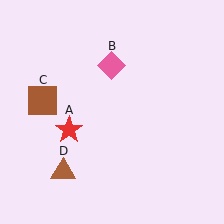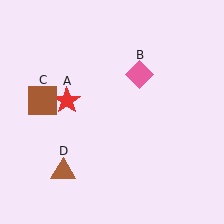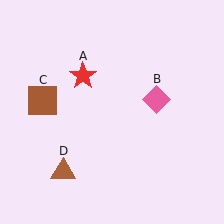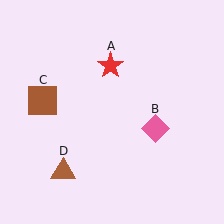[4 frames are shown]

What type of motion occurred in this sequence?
The red star (object A), pink diamond (object B) rotated clockwise around the center of the scene.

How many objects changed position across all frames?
2 objects changed position: red star (object A), pink diamond (object B).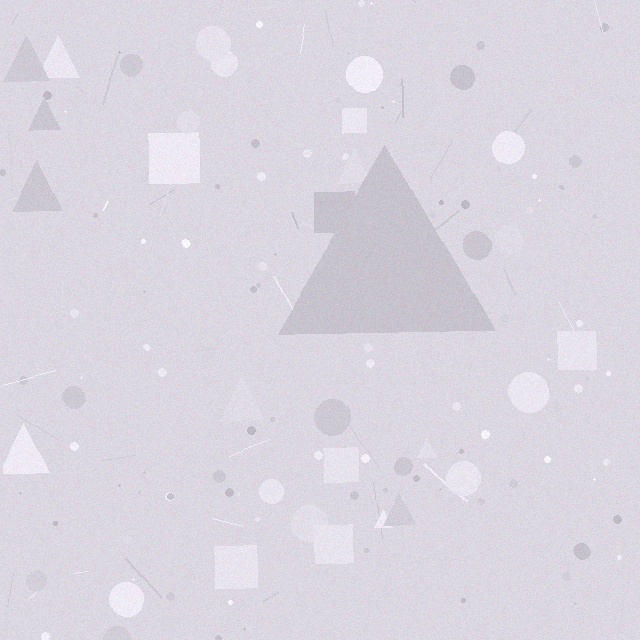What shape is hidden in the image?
A triangle is hidden in the image.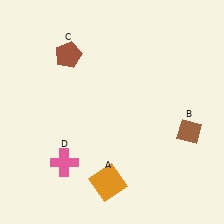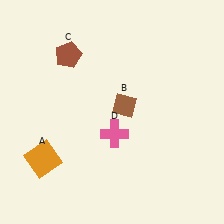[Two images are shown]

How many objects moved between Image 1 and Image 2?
3 objects moved between the two images.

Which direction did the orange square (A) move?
The orange square (A) moved left.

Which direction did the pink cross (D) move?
The pink cross (D) moved right.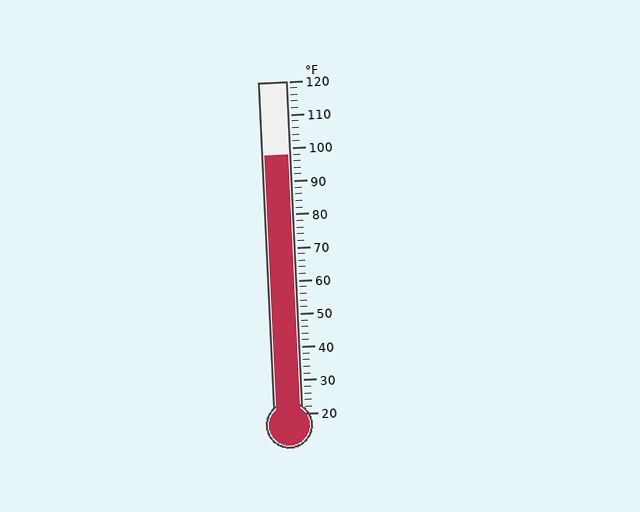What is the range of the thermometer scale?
The thermometer scale ranges from 20°F to 120°F.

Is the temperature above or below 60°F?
The temperature is above 60°F.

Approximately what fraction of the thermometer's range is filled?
The thermometer is filled to approximately 80% of its range.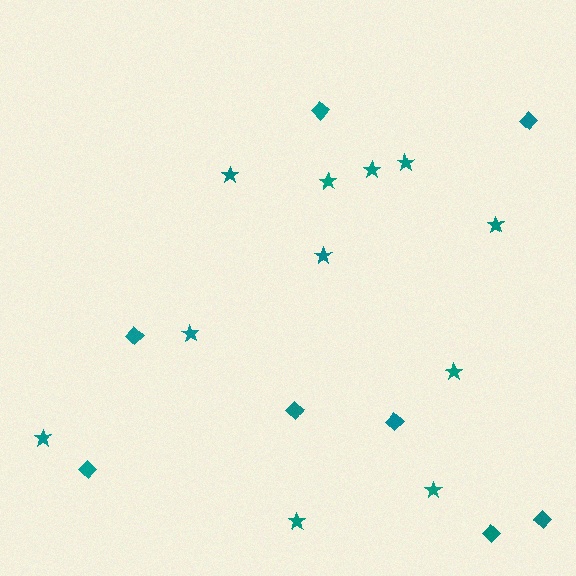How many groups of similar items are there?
There are 2 groups: one group of diamonds (8) and one group of stars (11).